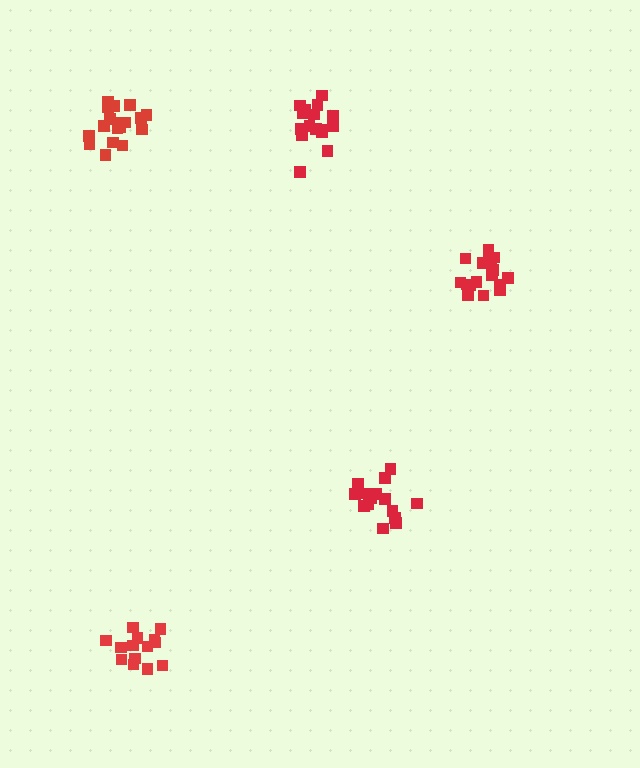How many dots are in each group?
Group 1: 17 dots, Group 2: 14 dots, Group 3: 15 dots, Group 4: 16 dots, Group 5: 18 dots (80 total).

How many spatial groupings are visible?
There are 5 spatial groupings.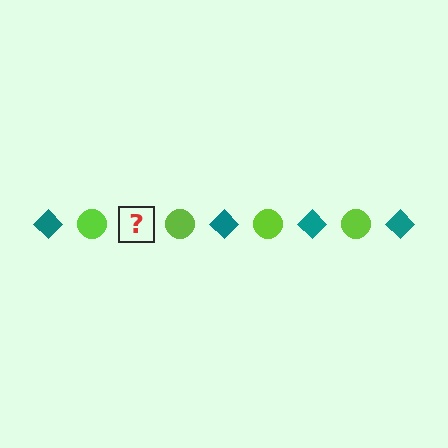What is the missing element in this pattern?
The missing element is a teal diamond.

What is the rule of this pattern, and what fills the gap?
The rule is that the pattern alternates between teal diamond and lime circle. The gap should be filled with a teal diamond.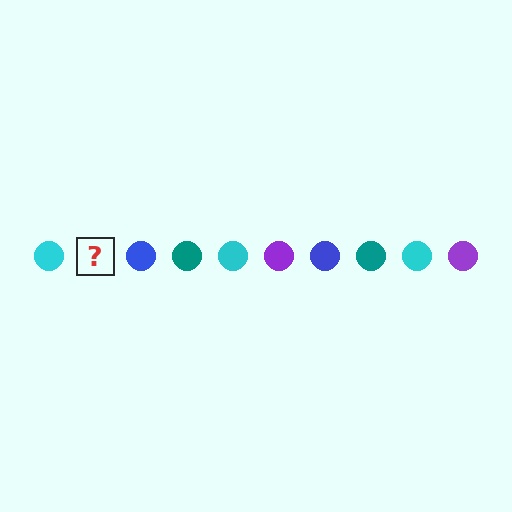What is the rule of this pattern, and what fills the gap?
The rule is that the pattern cycles through cyan, purple, blue, teal circles. The gap should be filled with a purple circle.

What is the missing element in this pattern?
The missing element is a purple circle.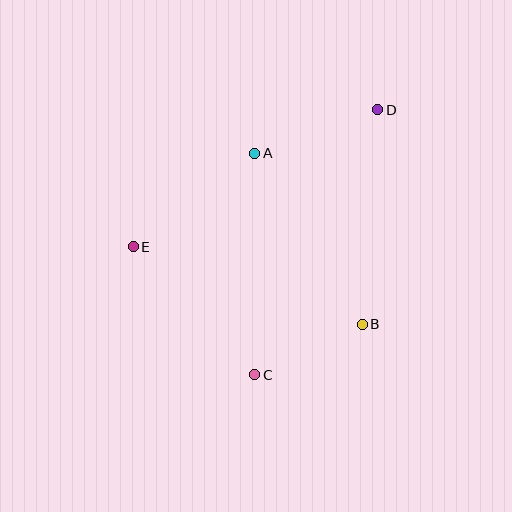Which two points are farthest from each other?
Points C and D are farthest from each other.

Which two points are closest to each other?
Points B and C are closest to each other.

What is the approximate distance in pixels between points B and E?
The distance between B and E is approximately 242 pixels.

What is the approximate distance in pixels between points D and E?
The distance between D and E is approximately 280 pixels.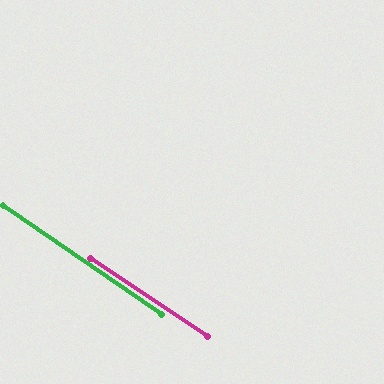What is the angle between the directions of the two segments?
Approximately 1 degree.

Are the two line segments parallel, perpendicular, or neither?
Parallel — their directions differ by only 1.2°.